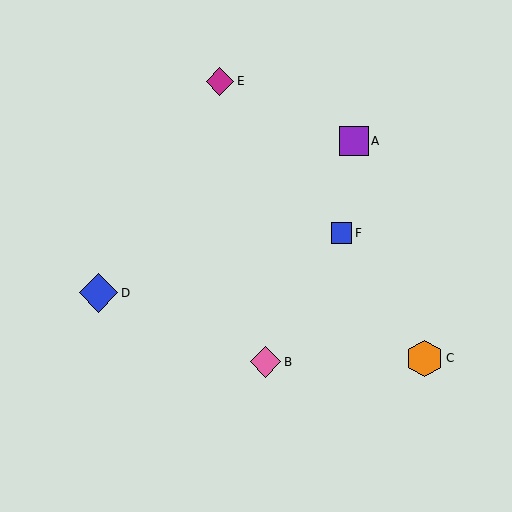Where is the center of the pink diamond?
The center of the pink diamond is at (266, 362).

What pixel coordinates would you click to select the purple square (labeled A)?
Click at (354, 141) to select the purple square A.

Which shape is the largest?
The blue diamond (labeled D) is the largest.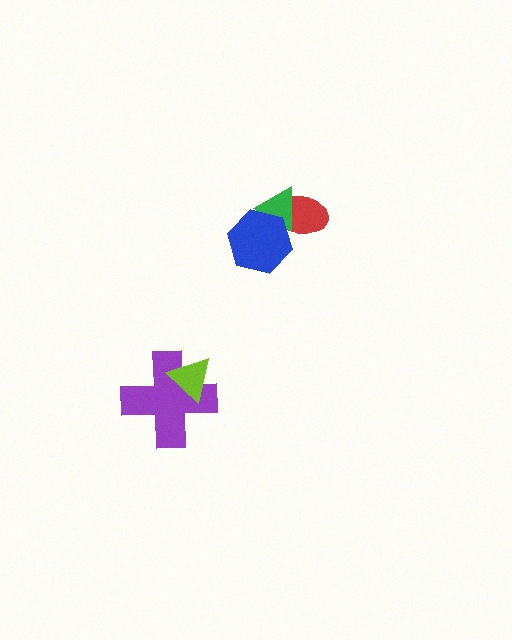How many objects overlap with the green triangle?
2 objects overlap with the green triangle.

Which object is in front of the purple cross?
The lime triangle is in front of the purple cross.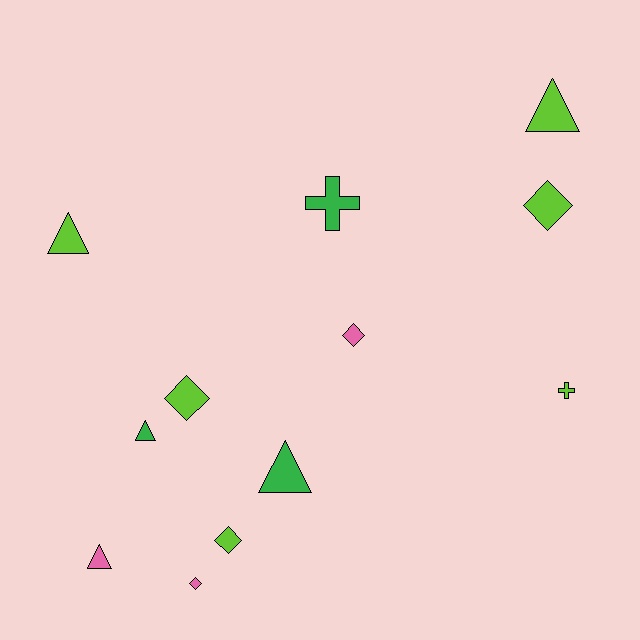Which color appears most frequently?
Lime, with 6 objects.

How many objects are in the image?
There are 12 objects.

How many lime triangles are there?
There are 2 lime triangles.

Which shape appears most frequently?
Triangle, with 5 objects.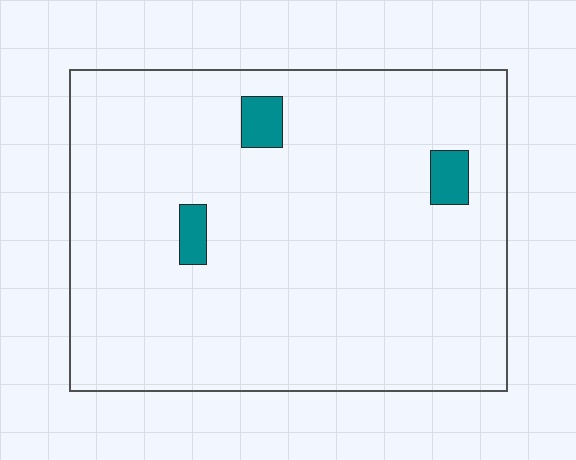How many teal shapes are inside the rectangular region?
3.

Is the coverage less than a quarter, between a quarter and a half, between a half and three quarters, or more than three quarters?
Less than a quarter.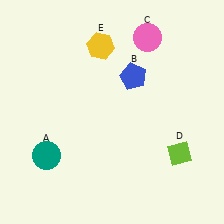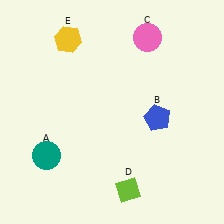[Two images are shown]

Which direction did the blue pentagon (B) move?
The blue pentagon (B) moved down.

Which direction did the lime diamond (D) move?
The lime diamond (D) moved left.